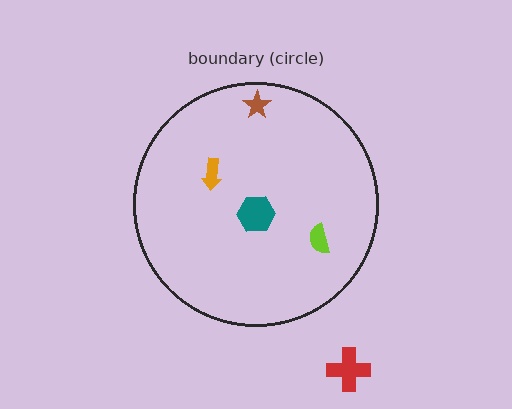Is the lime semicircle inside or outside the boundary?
Inside.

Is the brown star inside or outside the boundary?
Inside.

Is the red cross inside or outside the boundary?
Outside.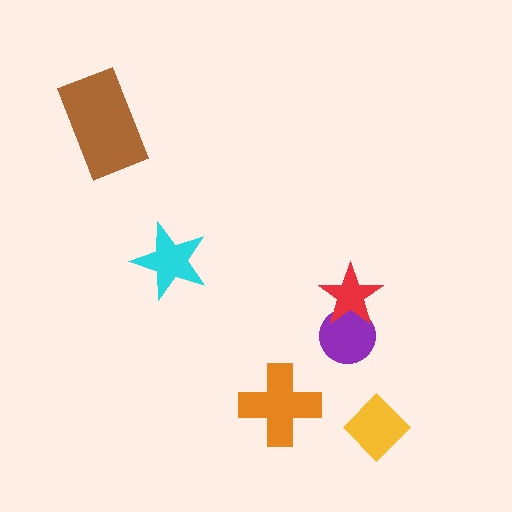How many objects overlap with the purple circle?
1 object overlaps with the purple circle.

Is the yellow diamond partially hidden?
No, no other shape covers it.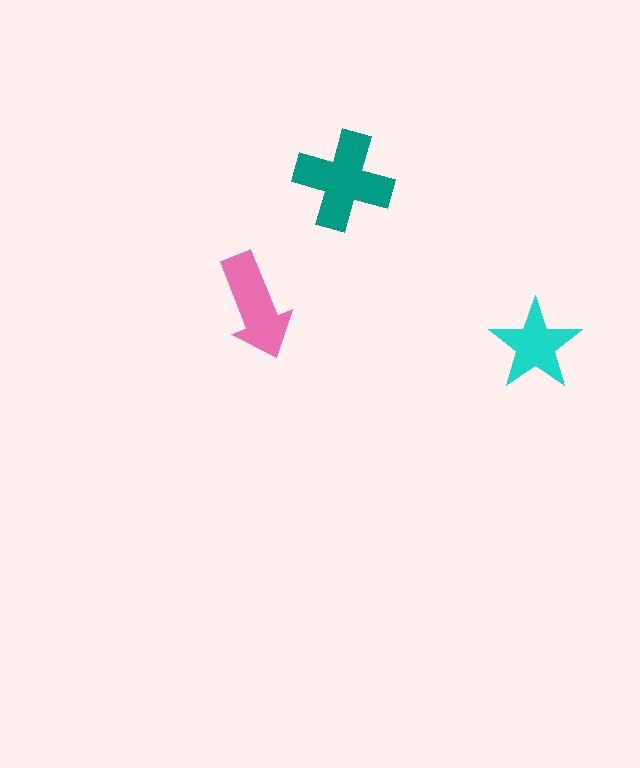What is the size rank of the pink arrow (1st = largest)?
2nd.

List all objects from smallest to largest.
The cyan star, the pink arrow, the teal cross.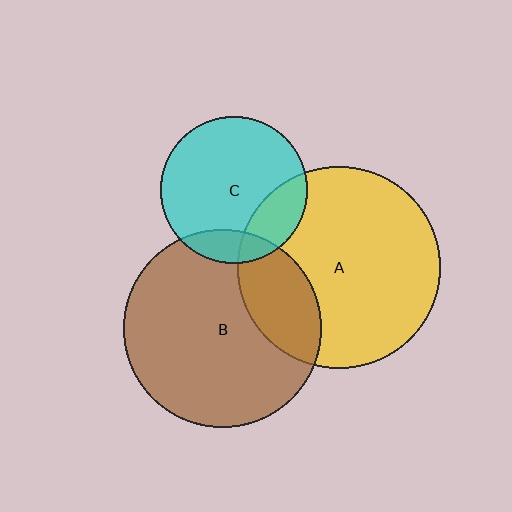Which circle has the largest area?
Circle A (yellow).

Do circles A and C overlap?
Yes.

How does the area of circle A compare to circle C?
Approximately 1.9 times.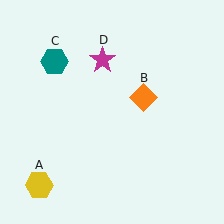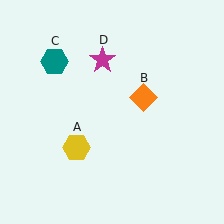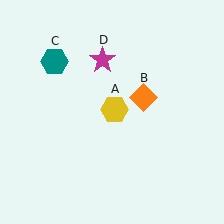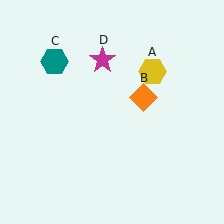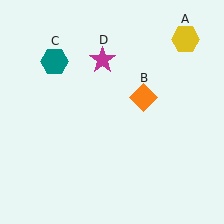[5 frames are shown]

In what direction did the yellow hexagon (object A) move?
The yellow hexagon (object A) moved up and to the right.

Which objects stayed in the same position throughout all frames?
Orange diamond (object B) and teal hexagon (object C) and magenta star (object D) remained stationary.